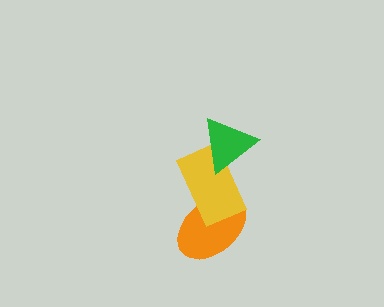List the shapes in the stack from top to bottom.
From top to bottom: the green triangle, the yellow rectangle, the orange ellipse.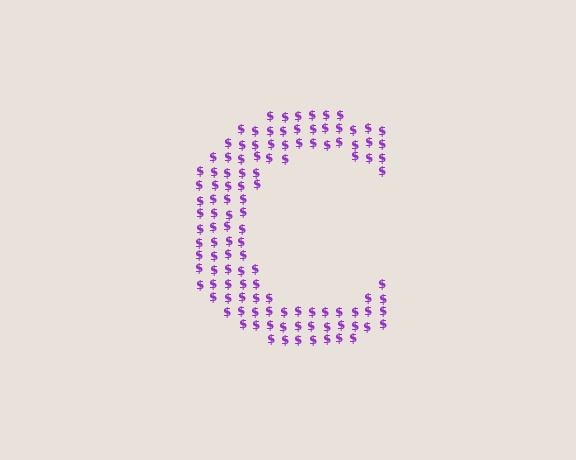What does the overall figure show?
The overall figure shows the letter C.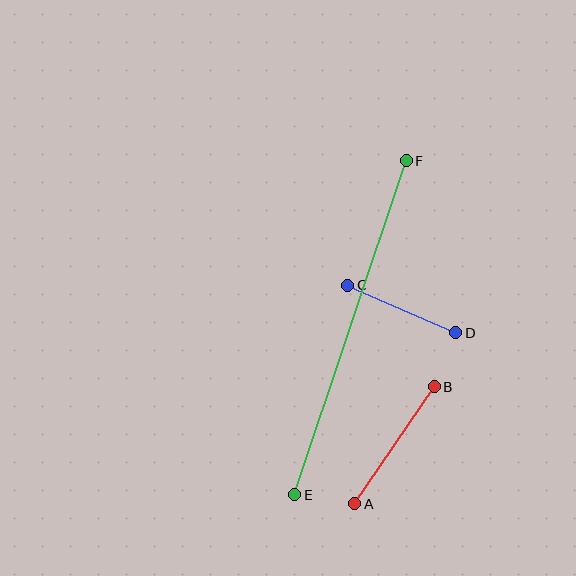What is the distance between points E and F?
The distance is approximately 352 pixels.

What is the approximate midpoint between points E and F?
The midpoint is at approximately (350, 328) pixels.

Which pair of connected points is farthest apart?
Points E and F are farthest apart.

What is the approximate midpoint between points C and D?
The midpoint is at approximately (402, 309) pixels.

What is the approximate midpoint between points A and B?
The midpoint is at approximately (394, 445) pixels.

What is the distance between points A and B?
The distance is approximately 142 pixels.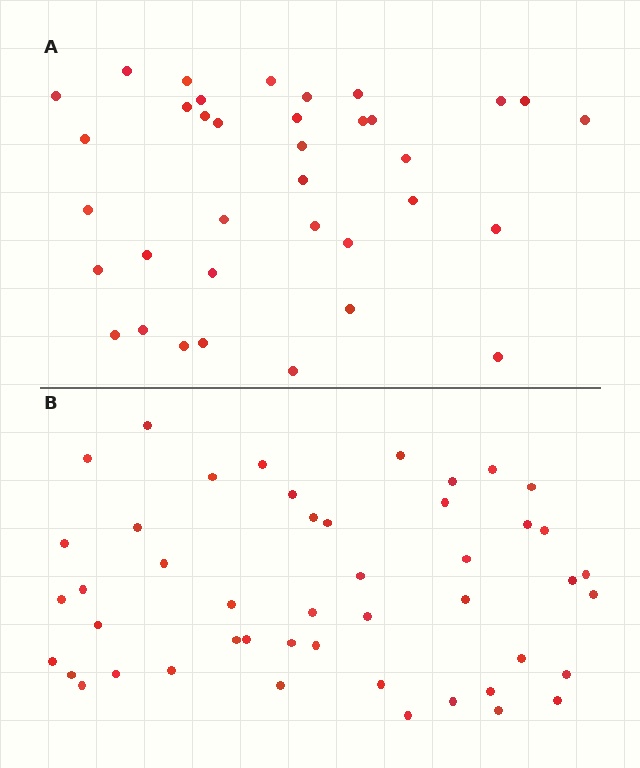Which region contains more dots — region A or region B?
Region B (the bottom region) has more dots.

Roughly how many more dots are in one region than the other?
Region B has roughly 12 or so more dots than region A.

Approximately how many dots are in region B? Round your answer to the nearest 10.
About 50 dots. (The exact count is 47, which rounds to 50.)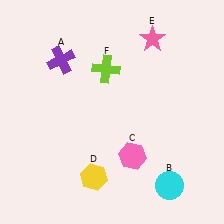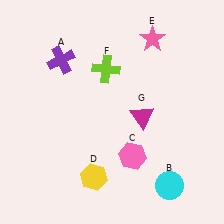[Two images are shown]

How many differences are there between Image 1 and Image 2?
There is 1 difference between the two images.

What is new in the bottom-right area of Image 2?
A magenta triangle (G) was added in the bottom-right area of Image 2.